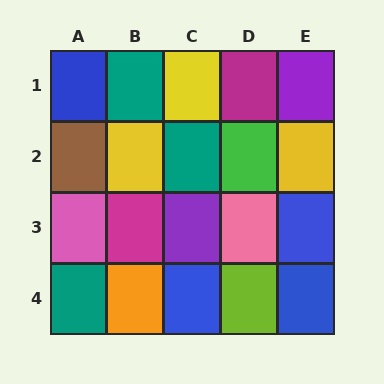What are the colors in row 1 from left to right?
Blue, teal, yellow, magenta, purple.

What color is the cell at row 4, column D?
Lime.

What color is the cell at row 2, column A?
Brown.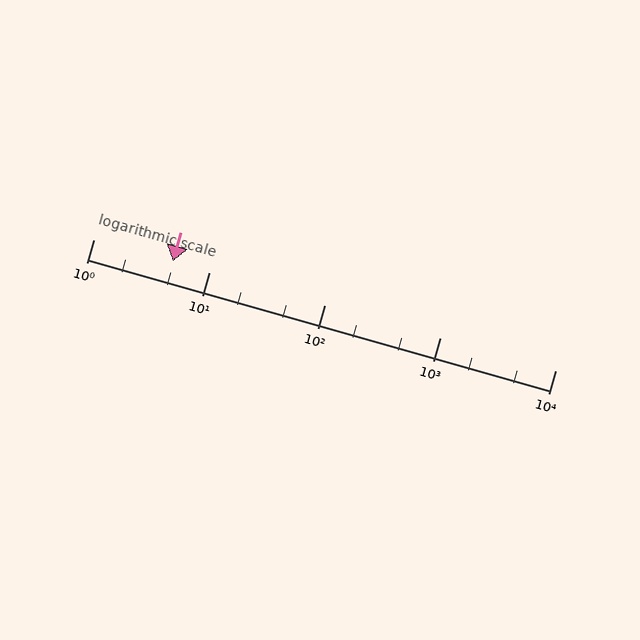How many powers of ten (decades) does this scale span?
The scale spans 4 decades, from 1 to 10000.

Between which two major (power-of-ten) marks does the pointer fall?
The pointer is between 1 and 10.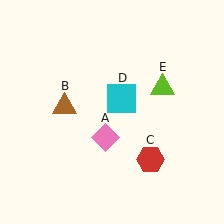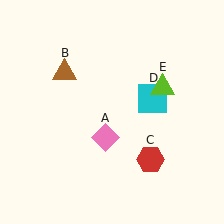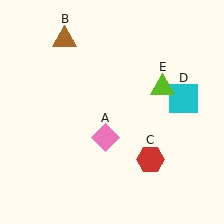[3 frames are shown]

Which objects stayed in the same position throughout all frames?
Pink diamond (object A) and red hexagon (object C) and lime triangle (object E) remained stationary.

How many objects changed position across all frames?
2 objects changed position: brown triangle (object B), cyan square (object D).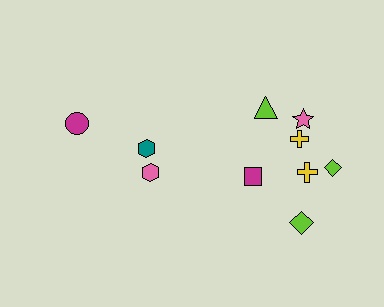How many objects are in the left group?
There are 3 objects.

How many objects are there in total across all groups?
There are 10 objects.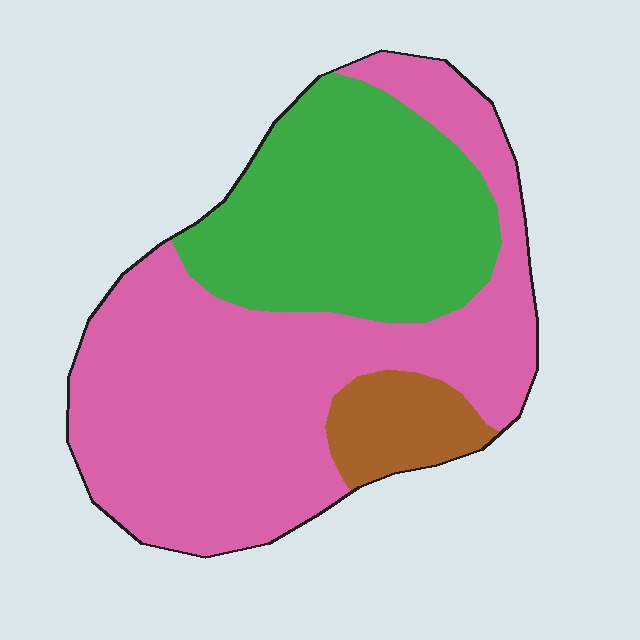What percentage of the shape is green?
Green takes up between a quarter and a half of the shape.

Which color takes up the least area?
Brown, at roughly 10%.